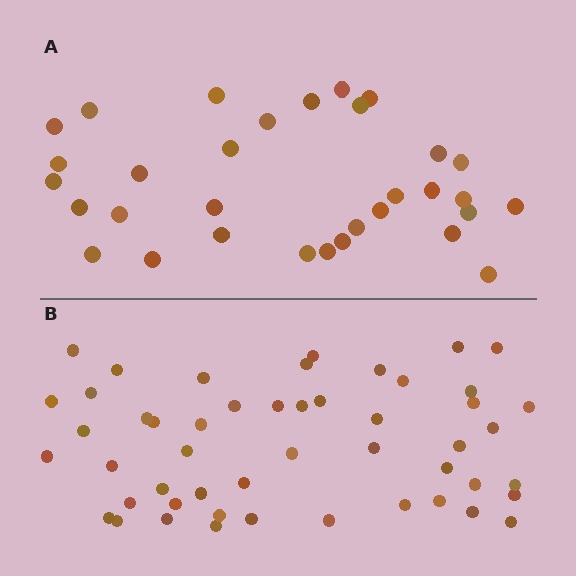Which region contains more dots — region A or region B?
Region B (the bottom region) has more dots.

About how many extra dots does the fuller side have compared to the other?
Region B has approximately 20 more dots than region A.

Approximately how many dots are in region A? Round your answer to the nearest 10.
About 30 dots. (The exact count is 32, which rounds to 30.)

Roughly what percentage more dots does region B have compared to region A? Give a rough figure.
About 55% more.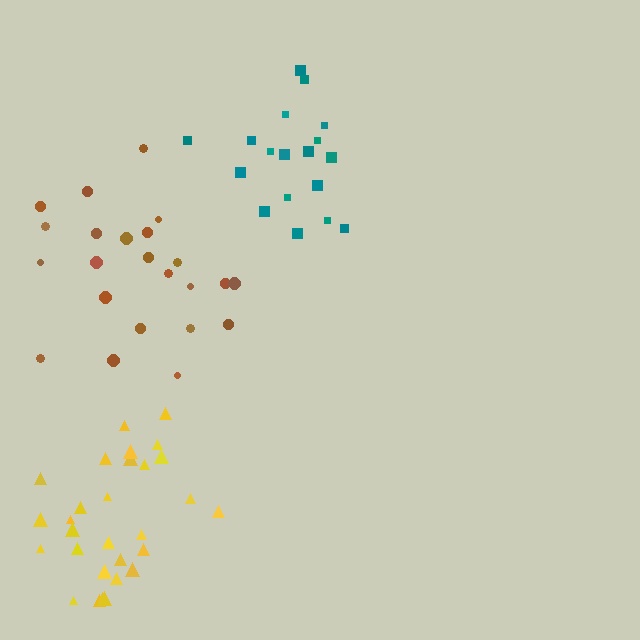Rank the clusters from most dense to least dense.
teal, yellow, brown.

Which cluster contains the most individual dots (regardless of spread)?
Yellow (29).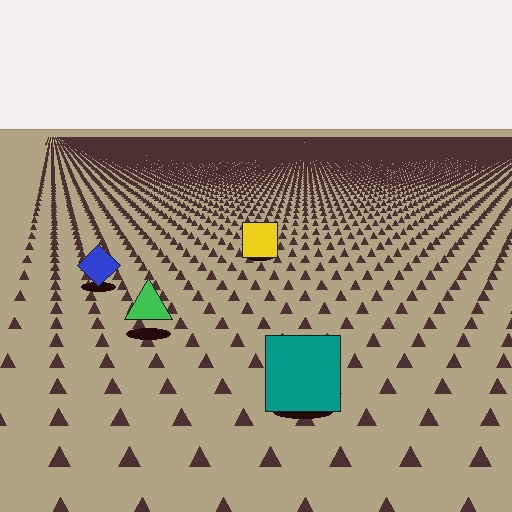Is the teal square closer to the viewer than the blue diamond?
Yes. The teal square is closer — you can tell from the texture gradient: the ground texture is coarser near it.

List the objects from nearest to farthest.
From nearest to farthest: the teal square, the green triangle, the blue diamond, the yellow square.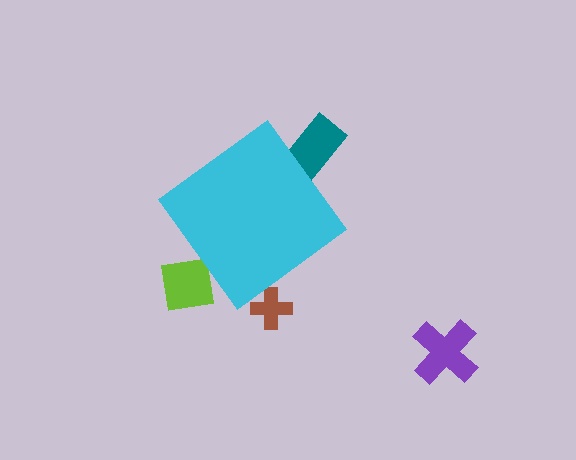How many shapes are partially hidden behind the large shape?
3 shapes are partially hidden.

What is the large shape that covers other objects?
A cyan diamond.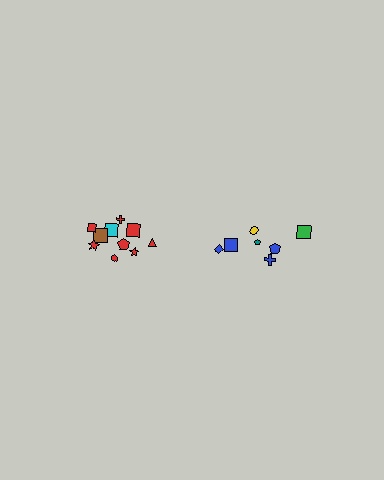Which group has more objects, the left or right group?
The left group.